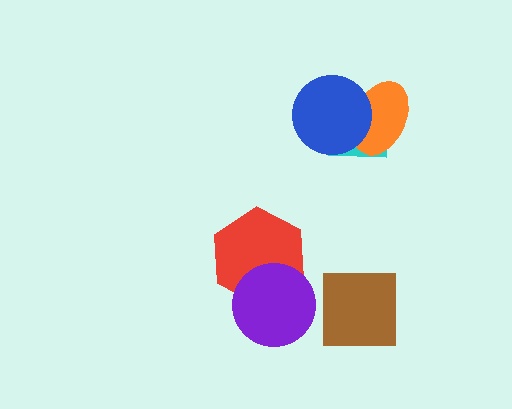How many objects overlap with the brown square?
0 objects overlap with the brown square.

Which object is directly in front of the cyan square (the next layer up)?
The orange ellipse is directly in front of the cyan square.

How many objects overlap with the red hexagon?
1 object overlaps with the red hexagon.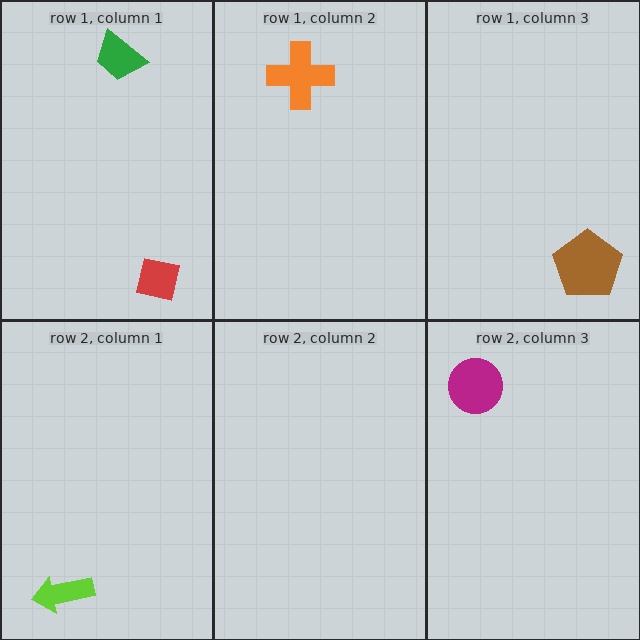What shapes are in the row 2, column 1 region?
The lime arrow.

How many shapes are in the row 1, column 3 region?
1.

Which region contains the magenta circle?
The row 2, column 3 region.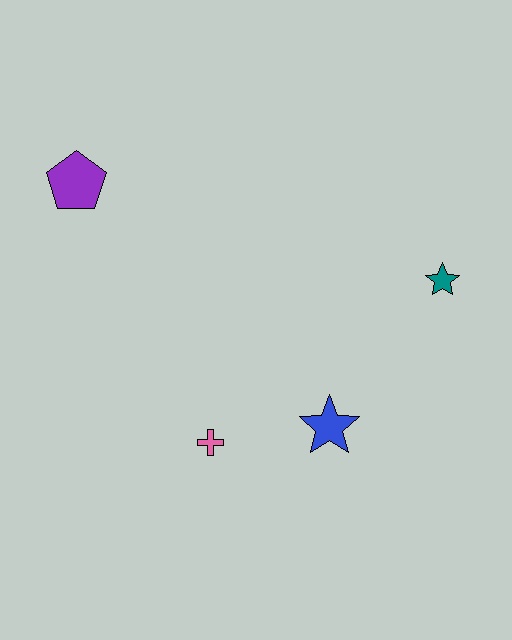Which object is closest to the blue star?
The pink cross is closest to the blue star.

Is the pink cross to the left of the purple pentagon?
No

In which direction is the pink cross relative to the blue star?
The pink cross is to the left of the blue star.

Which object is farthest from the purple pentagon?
The teal star is farthest from the purple pentagon.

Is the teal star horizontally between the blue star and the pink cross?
No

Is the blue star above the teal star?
No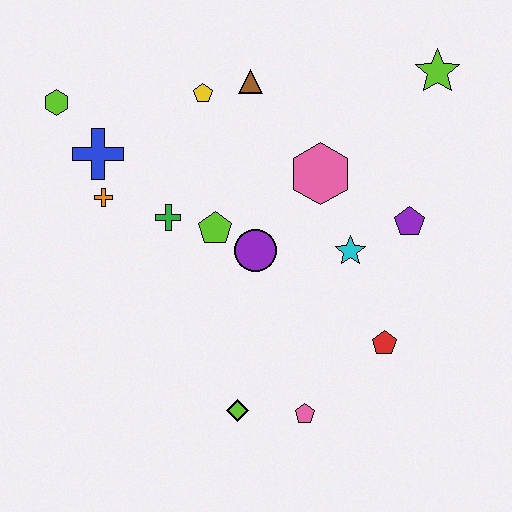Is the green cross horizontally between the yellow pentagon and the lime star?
No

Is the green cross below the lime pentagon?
No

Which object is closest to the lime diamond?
The pink pentagon is closest to the lime diamond.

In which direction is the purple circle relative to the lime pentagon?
The purple circle is to the right of the lime pentagon.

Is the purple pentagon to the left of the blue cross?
No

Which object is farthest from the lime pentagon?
The lime star is farthest from the lime pentagon.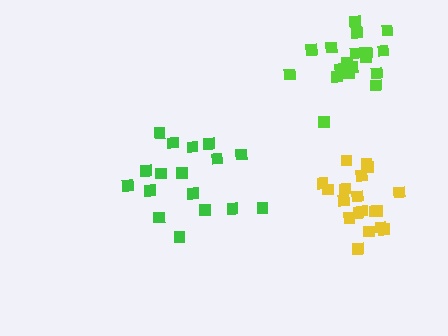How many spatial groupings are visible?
There are 3 spatial groupings.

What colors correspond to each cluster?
The clusters are colored: lime, green, yellow.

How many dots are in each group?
Group 1: 18 dots, Group 2: 17 dots, Group 3: 19 dots (54 total).